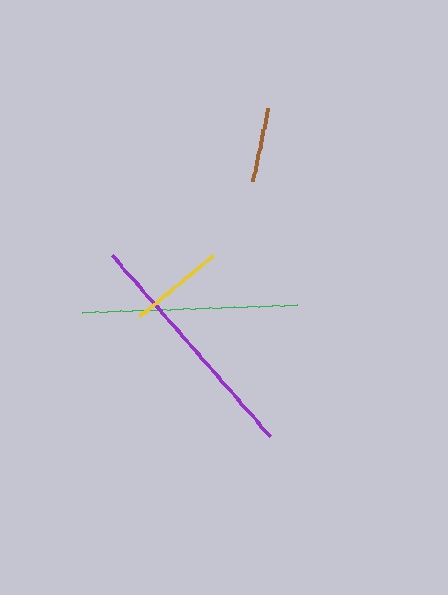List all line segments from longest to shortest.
From longest to shortest: purple, green, yellow, brown.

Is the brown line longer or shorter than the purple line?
The purple line is longer than the brown line.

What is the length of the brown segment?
The brown segment is approximately 75 pixels long.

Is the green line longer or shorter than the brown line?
The green line is longer than the brown line.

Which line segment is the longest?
The purple line is the longest at approximately 241 pixels.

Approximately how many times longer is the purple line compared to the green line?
The purple line is approximately 1.1 times the length of the green line.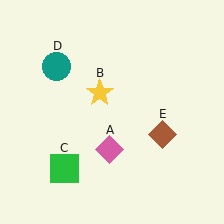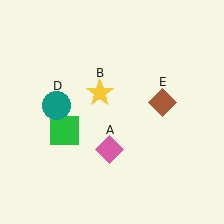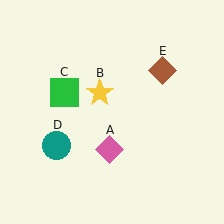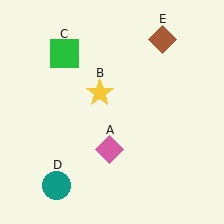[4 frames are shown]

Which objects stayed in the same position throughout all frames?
Pink diamond (object A) and yellow star (object B) remained stationary.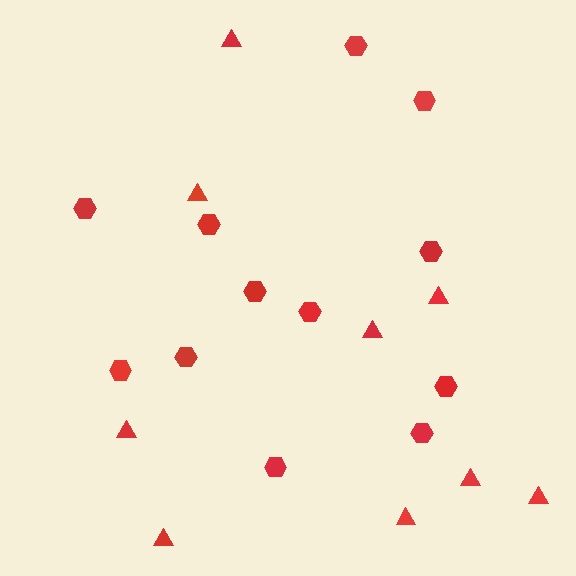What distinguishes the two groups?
There are 2 groups: one group of hexagons (12) and one group of triangles (9).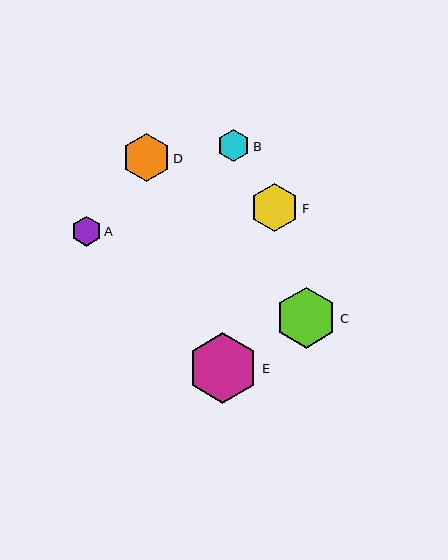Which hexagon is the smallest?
Hexagon A is the smallest with a size of approximately 30 pixels.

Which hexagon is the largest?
Hexagon E is the largest with a size of approximately 71 pixels.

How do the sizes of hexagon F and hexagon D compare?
Hexagon F and hexagon D are approximately the same size.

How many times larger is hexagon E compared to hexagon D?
Hexagon E is approximately 1.5 times the size of hexagon D.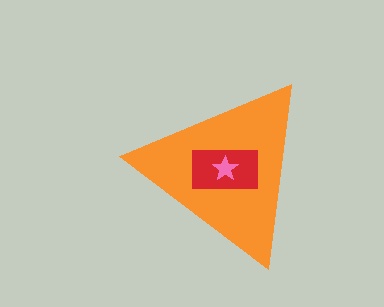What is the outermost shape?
The orange triangle.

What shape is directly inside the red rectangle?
The pink star.